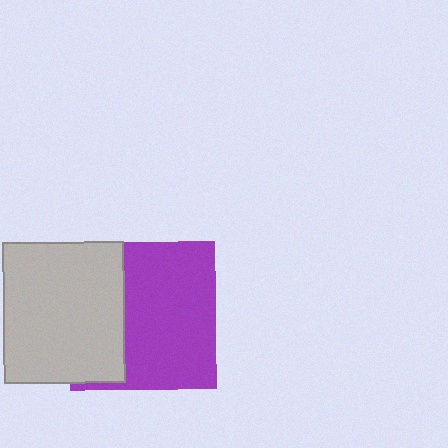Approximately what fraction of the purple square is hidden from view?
Roughly 36% of the purple square is hidden behind the light gray rectangle.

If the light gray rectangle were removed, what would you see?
You would see the complete purple square.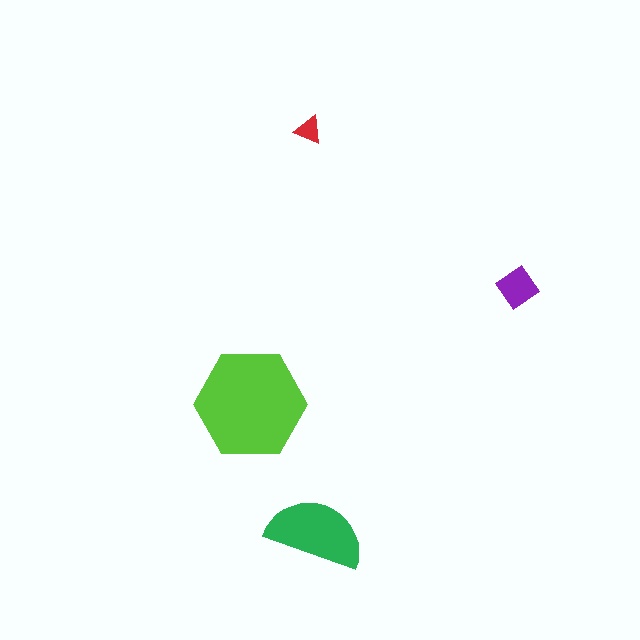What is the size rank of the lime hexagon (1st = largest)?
1st.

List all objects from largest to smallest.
The lime hexagon, the green semicircle, the purple diamond, the red triangle.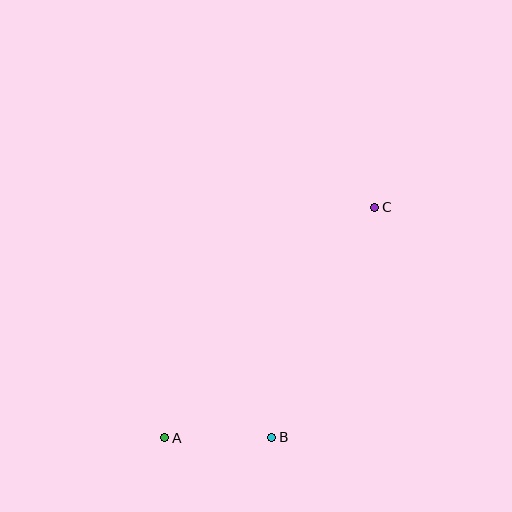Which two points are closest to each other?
Points A and B are closest to each other.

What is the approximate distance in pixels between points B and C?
The distance between B and C is approximately 252 pixels.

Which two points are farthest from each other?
Points A and C are farthest from each other.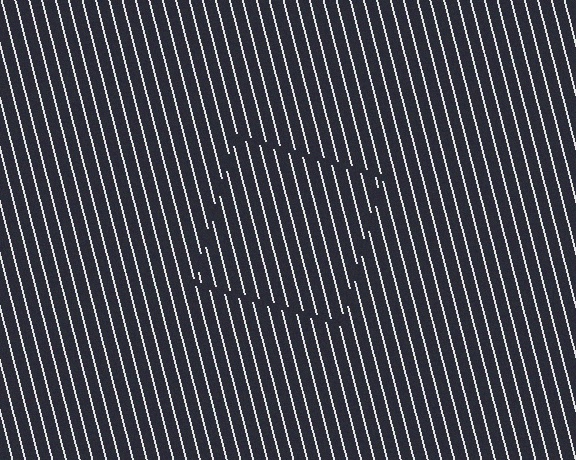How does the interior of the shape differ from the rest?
The interior of the shape contains the same grating, shifted by half a period — the contour is defined by the phase discontinuity where line-ends from the inner and outer gratings abut.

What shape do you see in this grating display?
An illusory square. The interior of the shape contains the same grating, shifted by half a period — the contour is defined by the phase discontinuity where line-ends from the inner and outer gratings abut.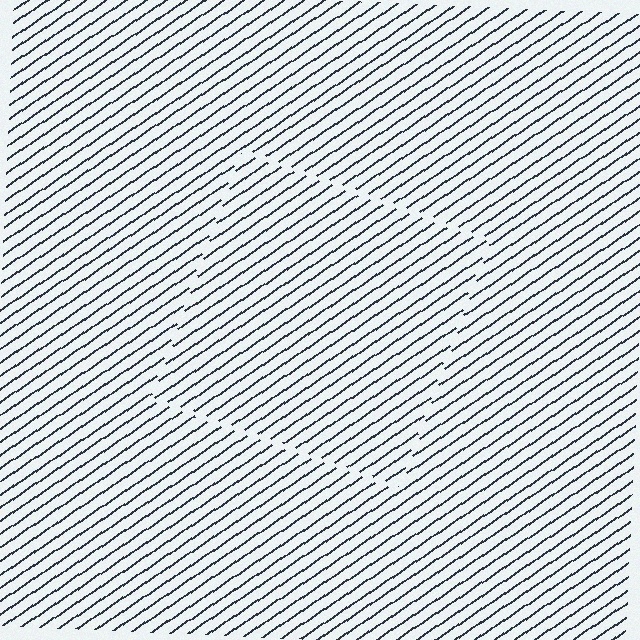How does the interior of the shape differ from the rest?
The interior of the shape contains the same grating, shifted by half a period — the contour is defined by the phase discontinuity where line-ends from the inner and outer gratings abut.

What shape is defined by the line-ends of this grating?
An illusory square. The interior of the shape contains the same grating, shifted by half a period — the contour is defined by the phase discontinuity where line-ends from the inner and outer gratings abut.